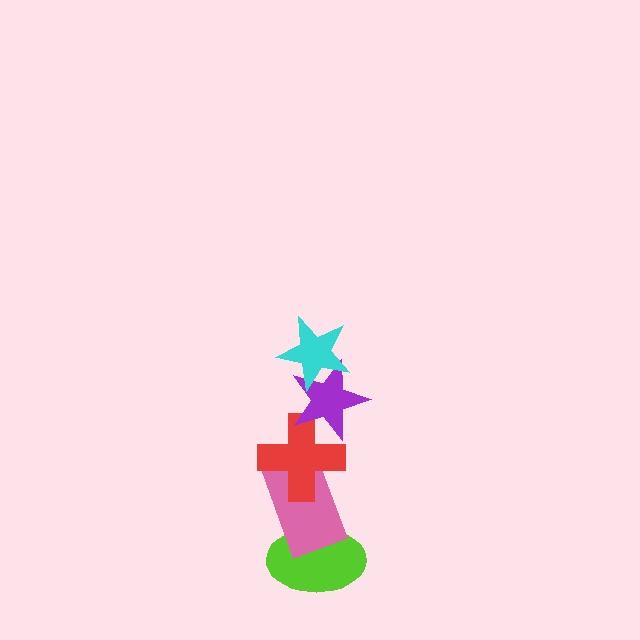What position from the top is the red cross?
The red cross is 3rd from the top.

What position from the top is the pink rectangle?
The pink rectangle is 4th from the top.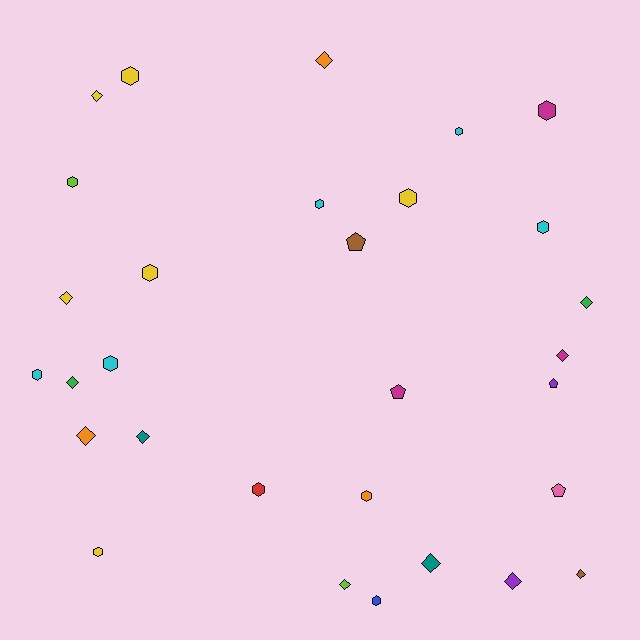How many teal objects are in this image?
There are 2 teal objects.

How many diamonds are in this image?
There are 12 diamonds.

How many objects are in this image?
There are 30 objects.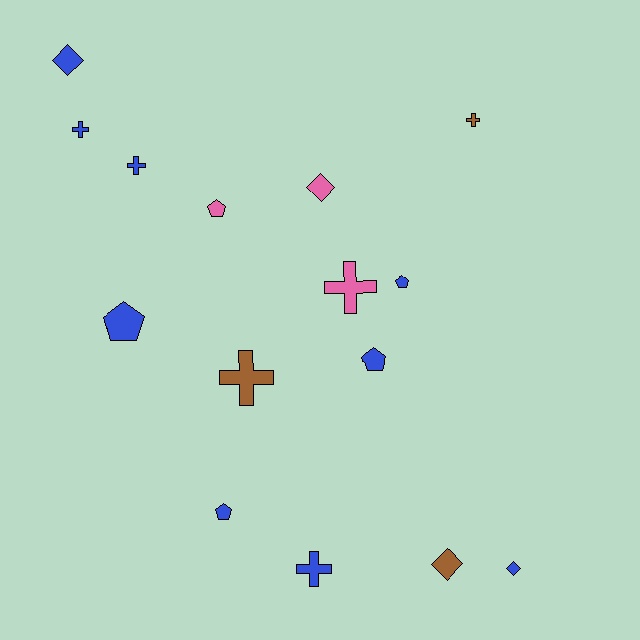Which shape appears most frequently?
Cross, with 6 objects.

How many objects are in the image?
There are 15 objects.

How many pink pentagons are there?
There is 1 pink pentagon.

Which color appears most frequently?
Blue, with 9 objects.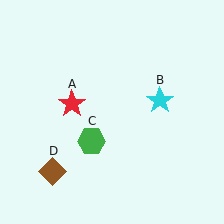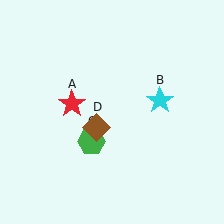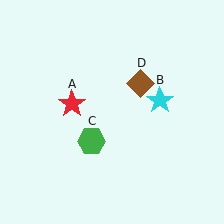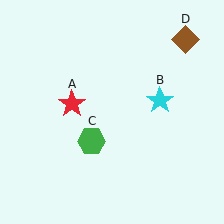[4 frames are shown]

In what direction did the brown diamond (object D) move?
The brown diamond (object D) moved up and to the right.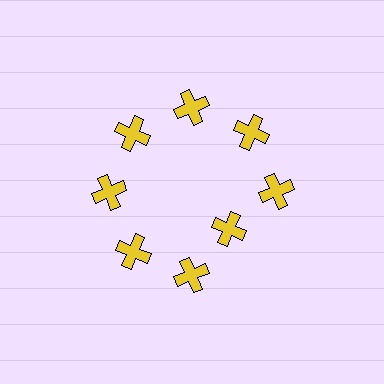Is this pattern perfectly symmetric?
No. The 8 yellow crosses are arranged in a ring, but one element near the 4 o'clock position is pulled inward toward the center, breaking the 8-fold rotational symmetry.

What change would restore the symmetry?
The symmetry would be restored by moving it outward, back onto the ring so that all 8 crosses sit at equal angles and equal distance from the center.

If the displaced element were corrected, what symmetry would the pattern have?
It would have 8-fold rotational symmetry — the pattern would map onto itself every 45 degrees.